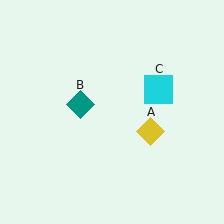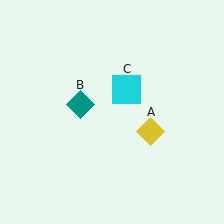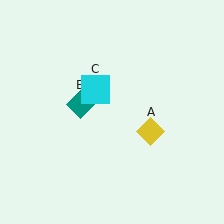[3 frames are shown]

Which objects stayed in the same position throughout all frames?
Yellow diamond (object A) and teal diamond (object B) remained stationary.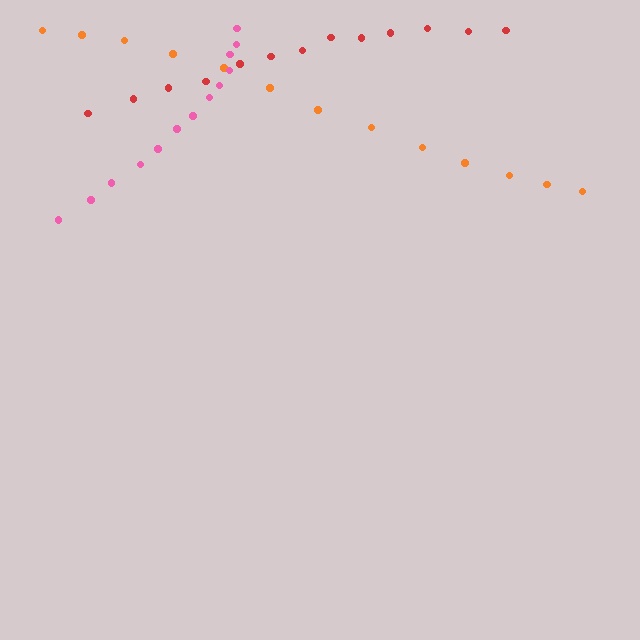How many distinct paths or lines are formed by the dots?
There are 3 distinct paths.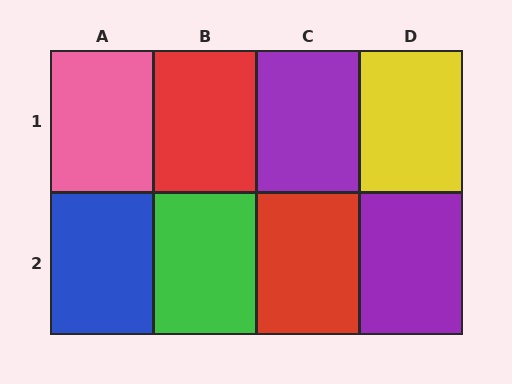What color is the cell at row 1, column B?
Red.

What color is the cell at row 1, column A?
Pink.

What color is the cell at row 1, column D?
Yellow.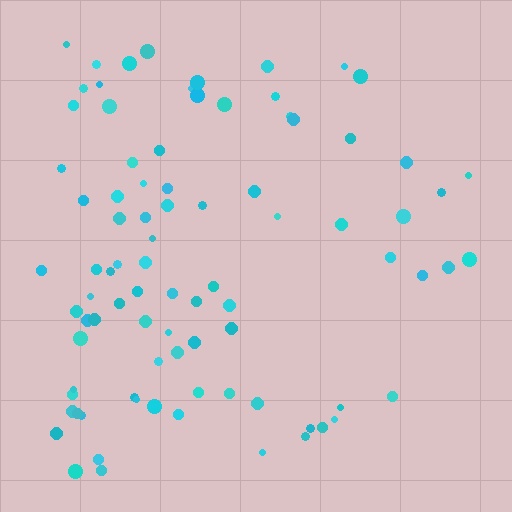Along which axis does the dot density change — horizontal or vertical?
Horizontal.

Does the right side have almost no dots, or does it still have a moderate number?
Still a moderate number, just noticeably fewer than the left.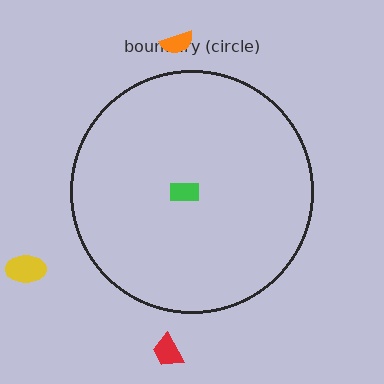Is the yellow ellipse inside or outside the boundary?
Outside.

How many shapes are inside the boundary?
1 inside, 3 outside.